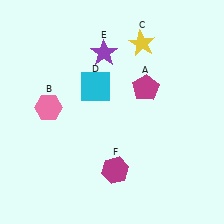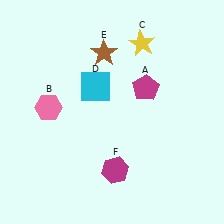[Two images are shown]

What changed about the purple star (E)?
In Image 1, E is purple. In Image 2, it changed to brown.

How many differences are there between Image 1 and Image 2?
There is 1 difference between the two images.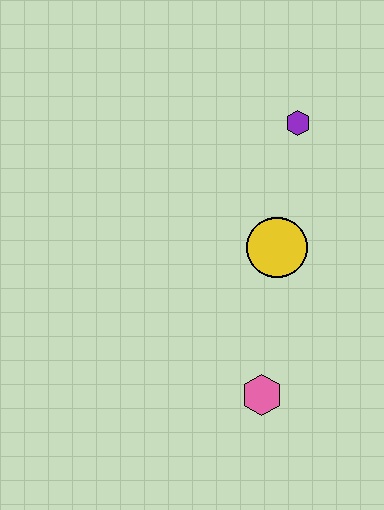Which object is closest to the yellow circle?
The purple hexagon is closest to the yellow circle.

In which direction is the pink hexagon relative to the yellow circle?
The pink hexagon is below the yellow circle.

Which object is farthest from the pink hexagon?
The purple hexagon is farthest from the pink hexagon.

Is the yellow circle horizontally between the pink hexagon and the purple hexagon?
Yes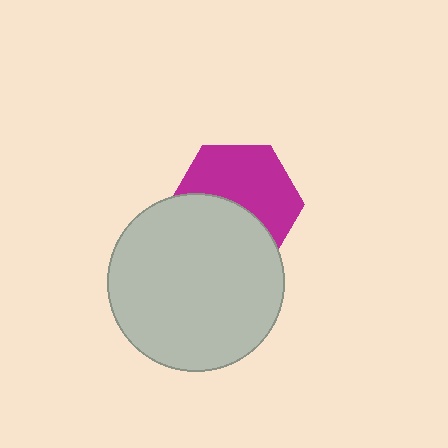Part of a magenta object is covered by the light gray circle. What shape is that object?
It is a hexagon.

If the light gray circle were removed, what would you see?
You would see the complete magenta hexagon.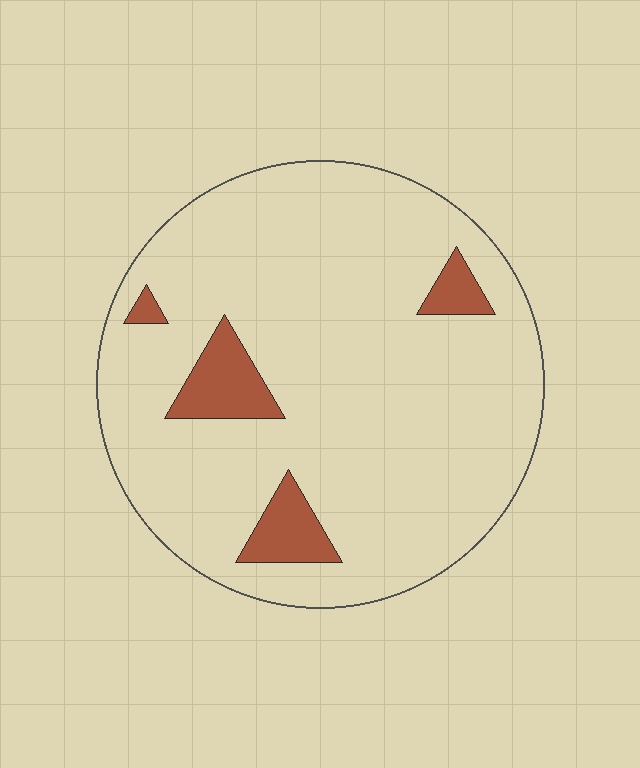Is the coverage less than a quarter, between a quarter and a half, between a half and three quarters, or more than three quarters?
Less than a quarter.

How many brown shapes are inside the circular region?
4.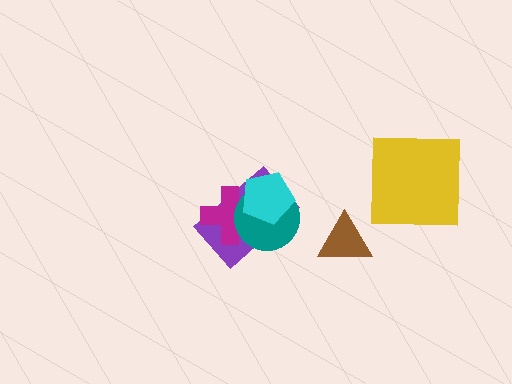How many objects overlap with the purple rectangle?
3 objects overlap with the purple rectangle.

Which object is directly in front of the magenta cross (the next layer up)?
The teal circle is directly in front of the magenta cross.